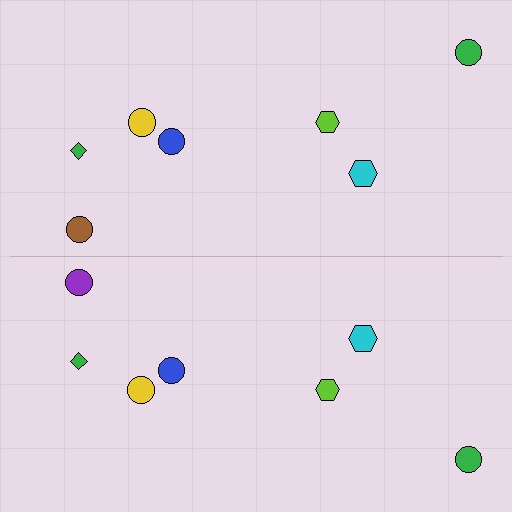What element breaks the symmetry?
The purple circle on the bottom side breaks the symmetry — its mirror counterpart is brown.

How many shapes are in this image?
There are 14 shapes in this image.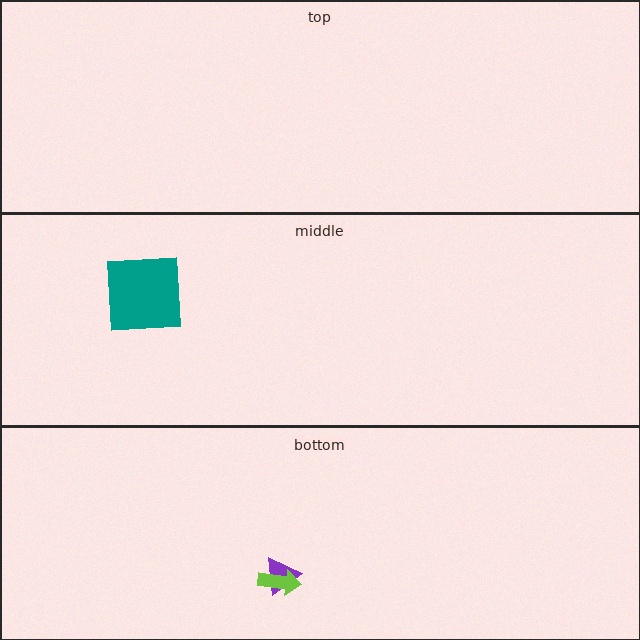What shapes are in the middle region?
The teal square.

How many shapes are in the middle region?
1.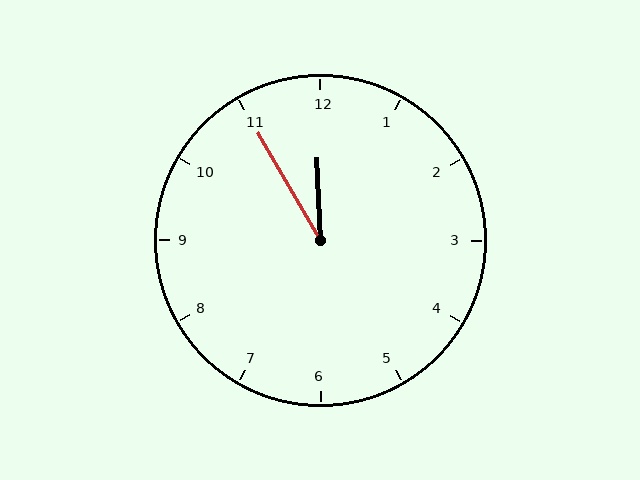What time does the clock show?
11:55.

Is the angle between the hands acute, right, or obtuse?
It is acute.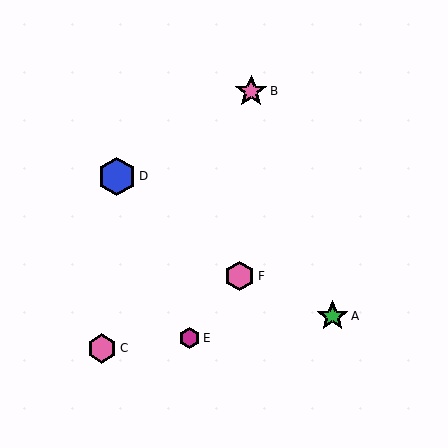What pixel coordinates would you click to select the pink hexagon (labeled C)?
Click at (102, 348) to select the pink hexagon C.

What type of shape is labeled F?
Shape F is a pink hexagon.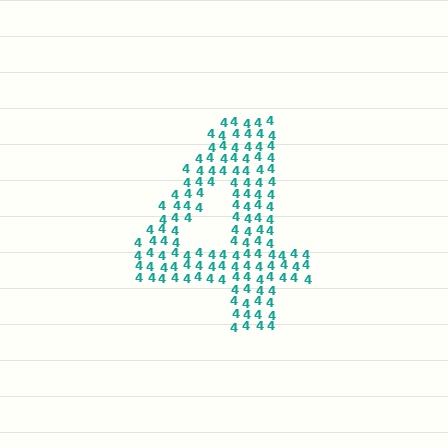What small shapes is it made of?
It is made of small digit 4's.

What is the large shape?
The large shape is the digit 4.